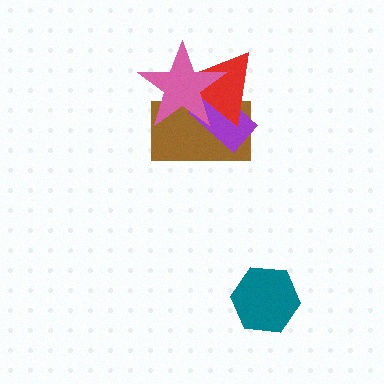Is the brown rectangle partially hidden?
Yes, it is partially covered by another shape.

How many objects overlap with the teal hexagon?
0 objects overlap with the teal hexagon.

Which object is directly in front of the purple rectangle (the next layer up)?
The red triangle is directly in front of the purple rectangle.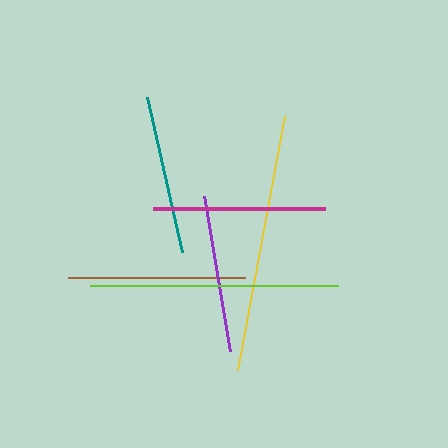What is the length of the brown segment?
The brown segment is approximately 176 pixels long.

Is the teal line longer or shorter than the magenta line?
The magenta line is longer than the teal line.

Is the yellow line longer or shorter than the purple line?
The yellow line is longer than the purple line.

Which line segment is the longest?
The yellow line is the longest at approximately 258 pixels.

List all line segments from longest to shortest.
From longest to shortest: yellow, lime, brown, magenta, teal, purple.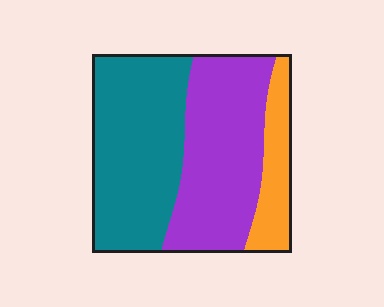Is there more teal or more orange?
Teal.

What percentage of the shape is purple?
Purple takes up between a third and a half of the shape.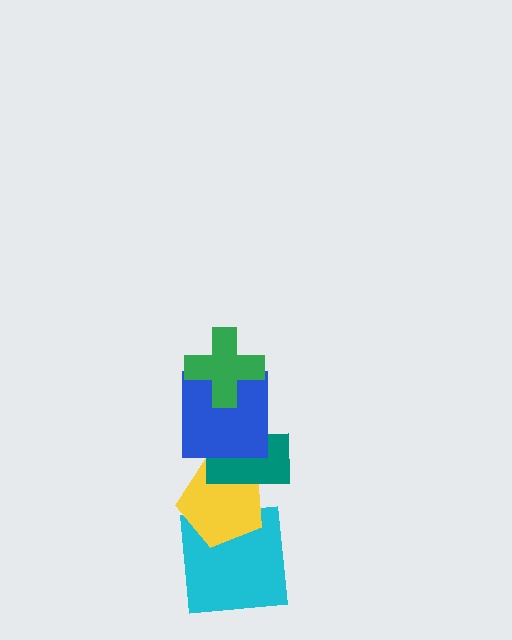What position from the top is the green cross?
The green cross is 1st from the top.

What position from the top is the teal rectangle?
The teal rectangle is 3rd from the top.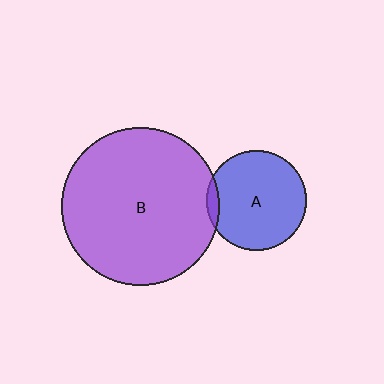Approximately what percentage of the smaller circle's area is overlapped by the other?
Approximately 5%.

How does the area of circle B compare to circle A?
Approximately 2.5 times.